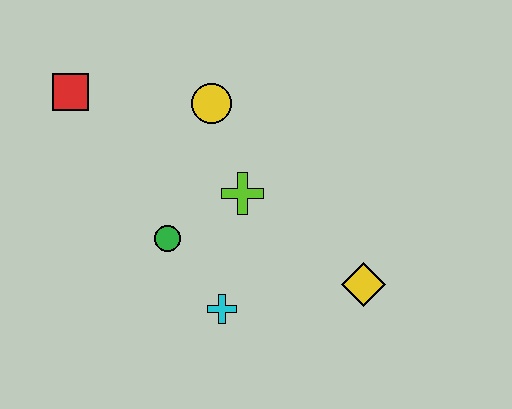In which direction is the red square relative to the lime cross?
The red square is to the left of the lime cross.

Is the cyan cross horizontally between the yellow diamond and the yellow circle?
Yes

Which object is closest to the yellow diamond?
The cyan cross is closest to the yellow diamond.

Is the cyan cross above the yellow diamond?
No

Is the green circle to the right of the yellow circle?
No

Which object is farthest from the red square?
The yellow diamond is farthest from the red square.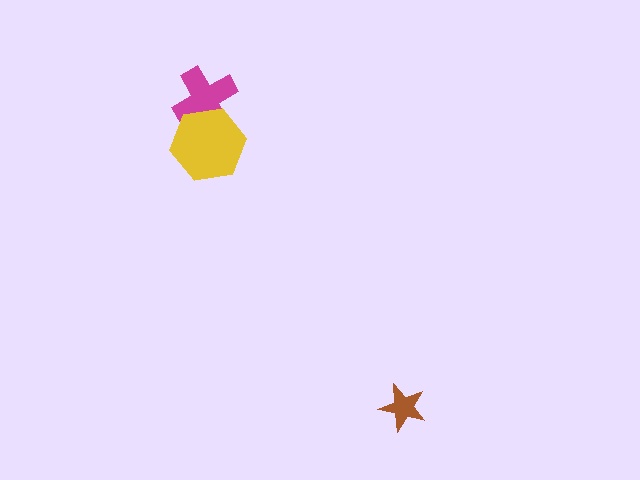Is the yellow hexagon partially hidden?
No, no other shape covers it.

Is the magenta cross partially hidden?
Yes, it is partially covered by another shape.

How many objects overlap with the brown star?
0 objects overlap with the brown star.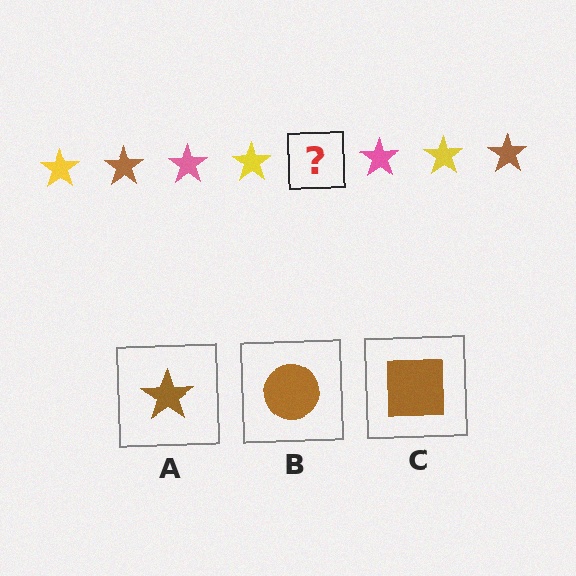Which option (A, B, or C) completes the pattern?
A.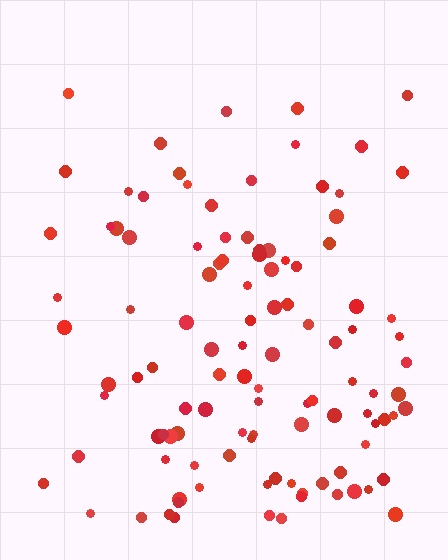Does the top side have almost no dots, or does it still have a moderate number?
Still a moderate number, just noticeably fewer than the bottom.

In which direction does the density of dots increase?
From top to bottom, with the bottom side densest.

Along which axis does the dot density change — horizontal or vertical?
Vertical.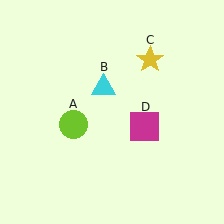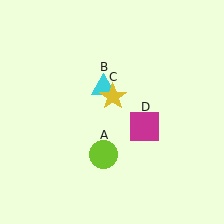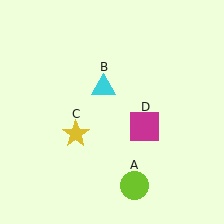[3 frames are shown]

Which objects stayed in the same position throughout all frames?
Cyan triangle (object B) and magenta square (object D) remained stationary.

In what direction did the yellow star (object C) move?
The yellow star (object C) moved down and to the left.